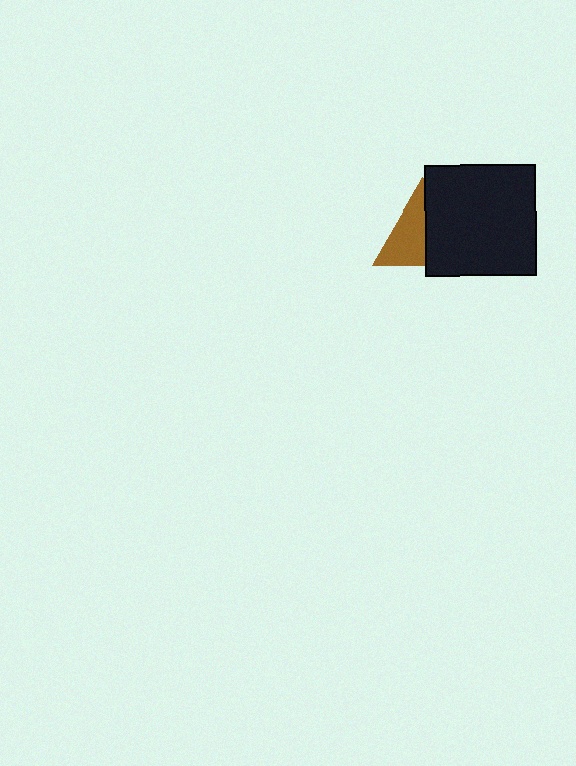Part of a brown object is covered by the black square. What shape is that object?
It is a triangle.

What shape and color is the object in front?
The object in front is a black square.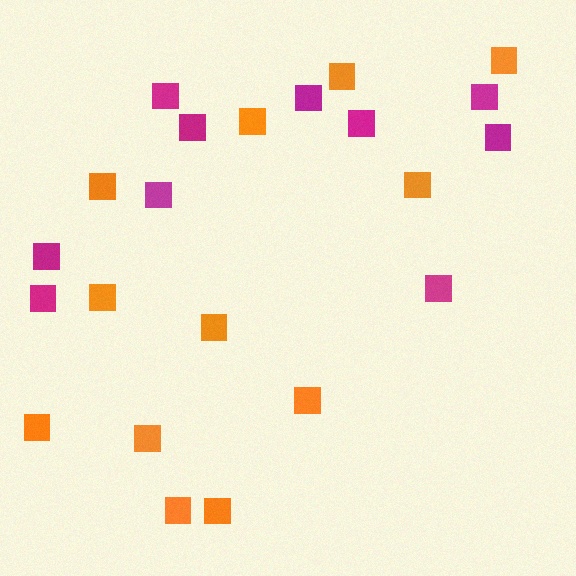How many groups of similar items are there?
There are 2 groups: one group of magenta squares (10) and one group of orange squares (12).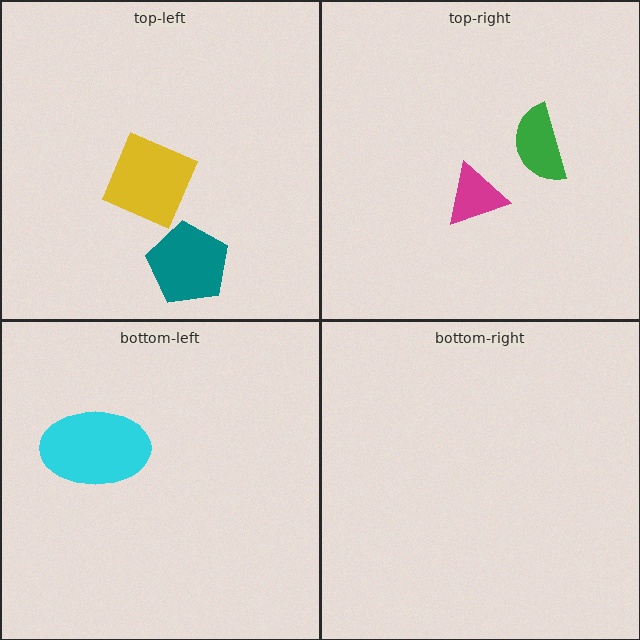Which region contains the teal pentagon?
The top-left region.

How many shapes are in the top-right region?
2.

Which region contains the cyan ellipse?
The bottom-left region.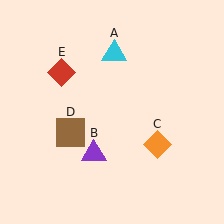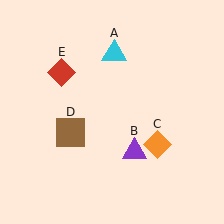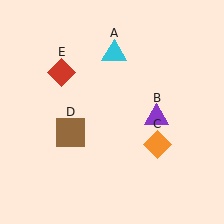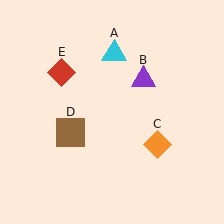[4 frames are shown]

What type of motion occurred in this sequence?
The purple triangle (object B) rotated counterclockwise around the center of the scene.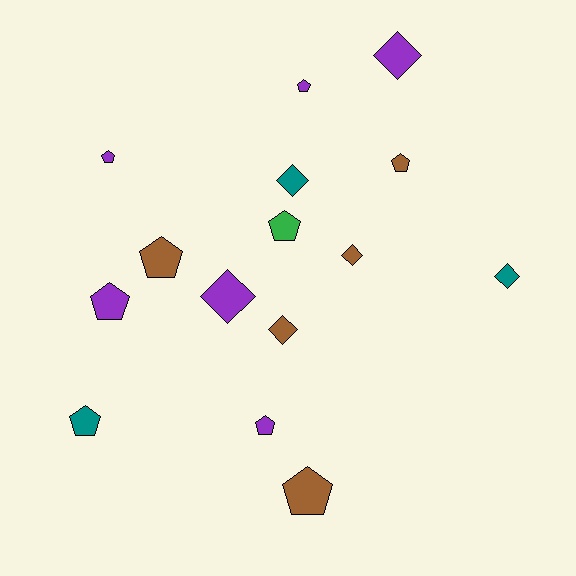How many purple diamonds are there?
There are 2 purple diamonds.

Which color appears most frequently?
Purple, with 6 objects.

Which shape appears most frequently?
Pentagon, with 9 objects.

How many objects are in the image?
There are 15 objects.